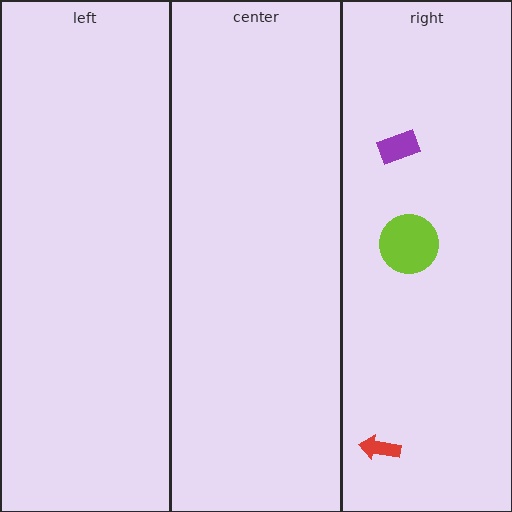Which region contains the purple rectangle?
The right region.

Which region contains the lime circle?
The right region.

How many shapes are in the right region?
3.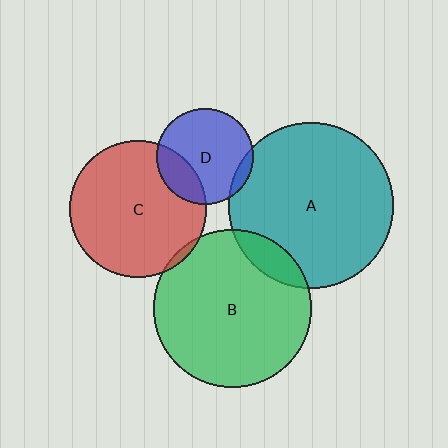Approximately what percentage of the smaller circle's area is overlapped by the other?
Approximately 25%.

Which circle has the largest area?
Circle A (teal).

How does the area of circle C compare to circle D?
Approximately 2.0 times.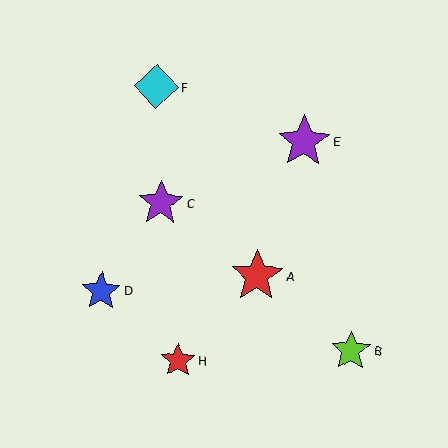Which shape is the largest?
The purple star (labeled E) is the largest.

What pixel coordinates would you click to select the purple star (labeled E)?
Click at (304, 142) to select the purple star E.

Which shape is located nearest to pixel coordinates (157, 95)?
The cyan diamond (labeled F) at (157, 87) is nearest to that location.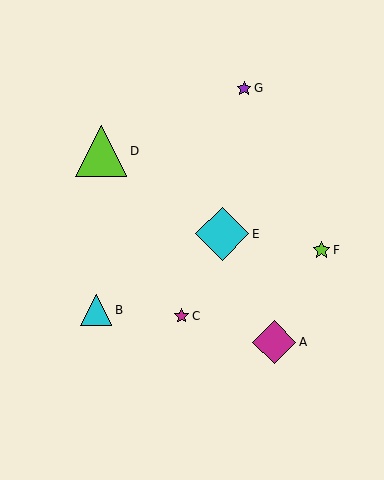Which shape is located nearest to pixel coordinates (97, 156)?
The lime triangle (labeled D) at (101, 151) is nearest to that location.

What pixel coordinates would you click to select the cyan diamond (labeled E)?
Click at (222, 234) to select the cyan diamond E.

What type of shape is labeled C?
Shape C is a magenta star.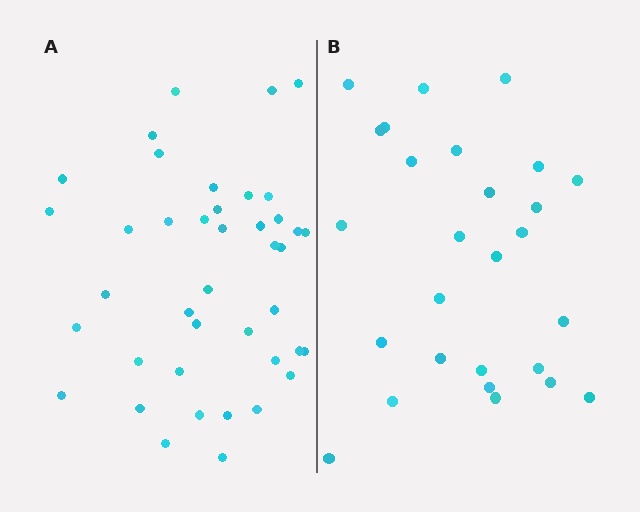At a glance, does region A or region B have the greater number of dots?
Region A (the left region) has more dots.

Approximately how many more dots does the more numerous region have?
Region A has approximately 15 more dots than region B.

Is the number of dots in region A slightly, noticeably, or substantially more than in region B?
Region A has substantially more. The ratio is roughly 1.5 to 1.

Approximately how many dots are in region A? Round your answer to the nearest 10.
About 40 dots. (The exact count is 41, which rounds to 40.)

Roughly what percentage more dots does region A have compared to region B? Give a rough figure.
About 50% more.